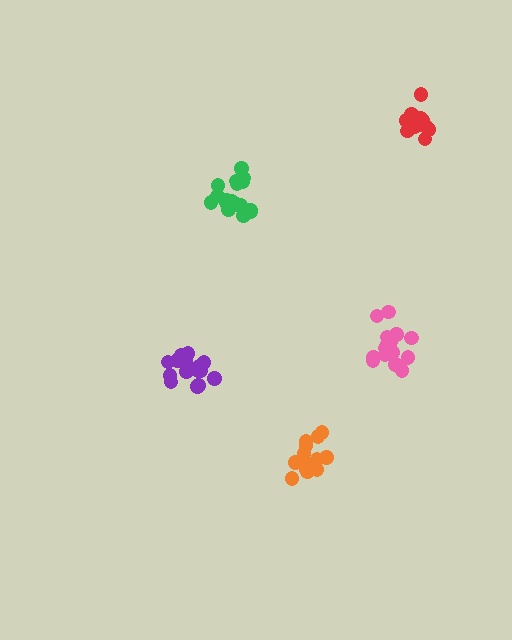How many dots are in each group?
Group 1: 18 dots, Group 2: 14 dots, Group 3: 16 dots, Group 4: 17 dots, Group 5: 14 dots (79 total).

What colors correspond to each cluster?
The clusters are colored: green, orange, purple, pink, red.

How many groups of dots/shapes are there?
There are 5 groups.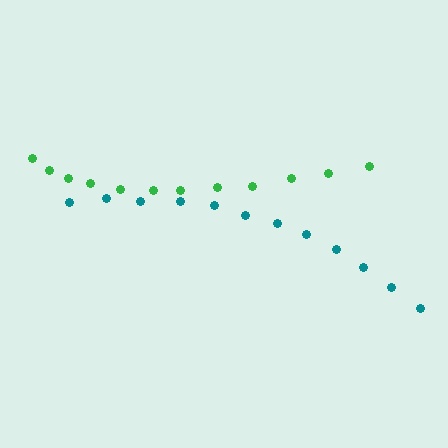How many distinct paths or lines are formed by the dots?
There are 2 distinct paths.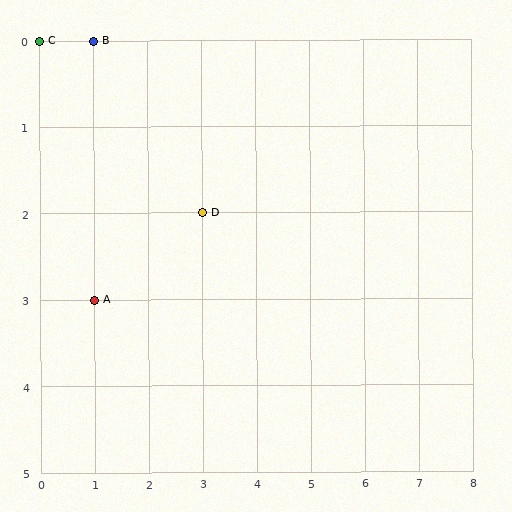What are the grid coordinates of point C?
Point C is at grid coordinates (0, 0).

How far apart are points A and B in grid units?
Points A and B are 3 rows apart.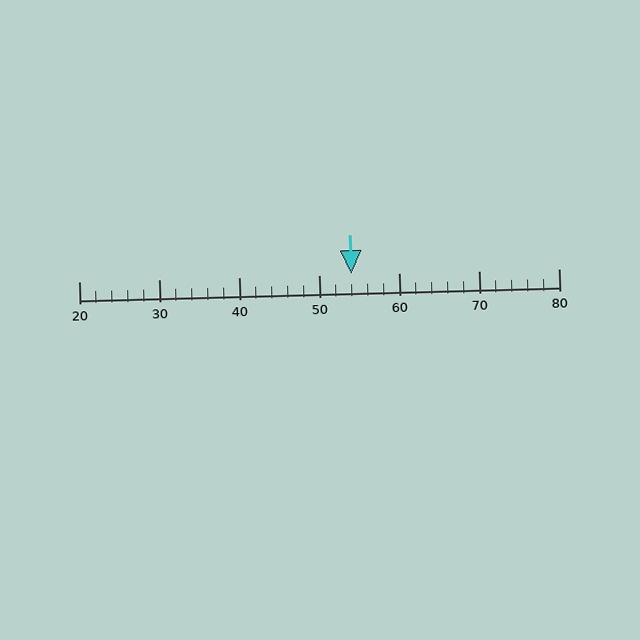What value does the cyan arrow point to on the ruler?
The cyan arrow points to approximately 54.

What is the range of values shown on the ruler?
The ruler shows values from 20 to 80.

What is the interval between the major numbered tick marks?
The major tick marks are spaced 10 units apart.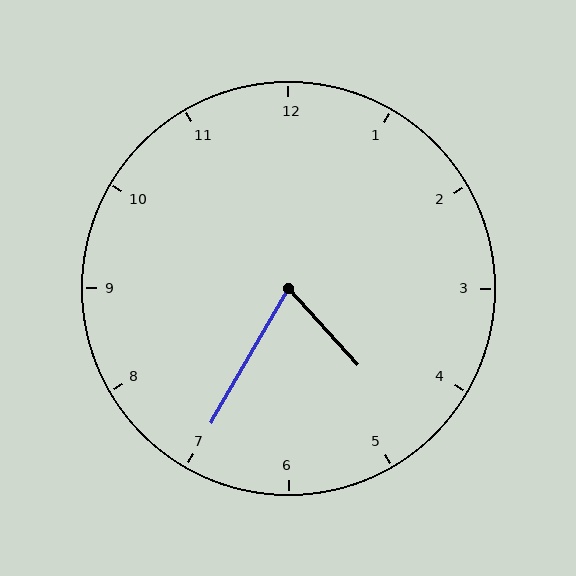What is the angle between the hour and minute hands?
Approximately 72 degrees.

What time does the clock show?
4:35.